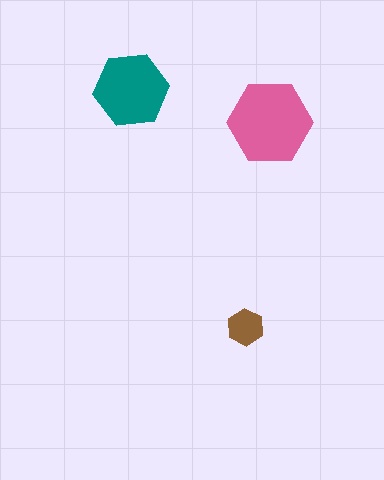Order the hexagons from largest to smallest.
the pink one, the teal one, the brown one.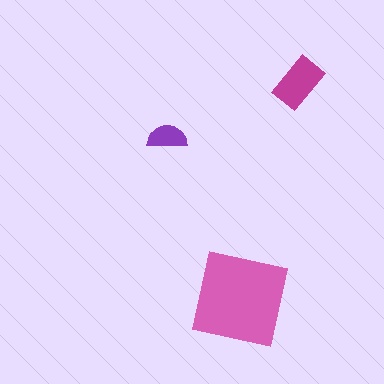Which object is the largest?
The pink square.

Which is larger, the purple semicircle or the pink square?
The pink square.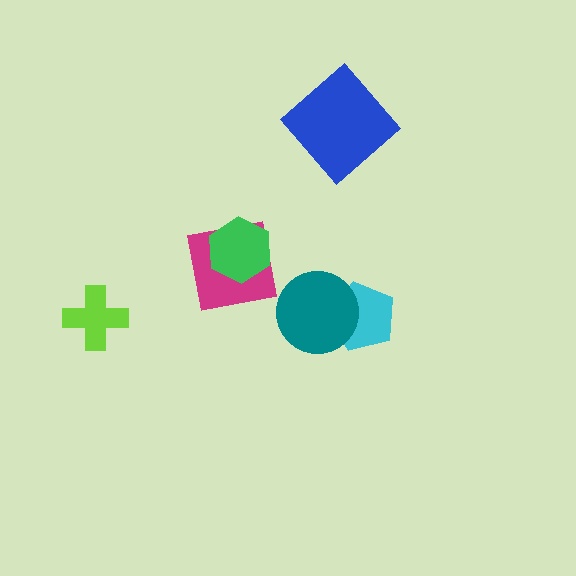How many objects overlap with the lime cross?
0 objects overlap with the lime cross.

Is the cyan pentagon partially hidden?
Yes, it is partially covered by another shape.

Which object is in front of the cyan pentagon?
The teal circle is in front of the cyan pentagon.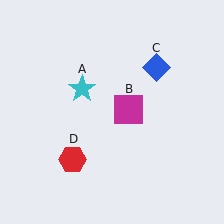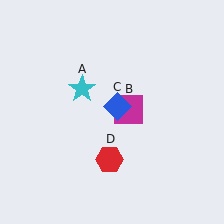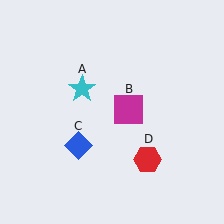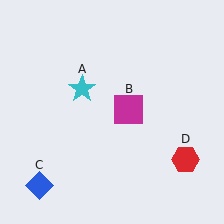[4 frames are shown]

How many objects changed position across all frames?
2 objects changed position: blue diamond (object C), red hexagon (object D).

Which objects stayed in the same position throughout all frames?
Cyan star (object A) and magenta square (object B) remained stationary.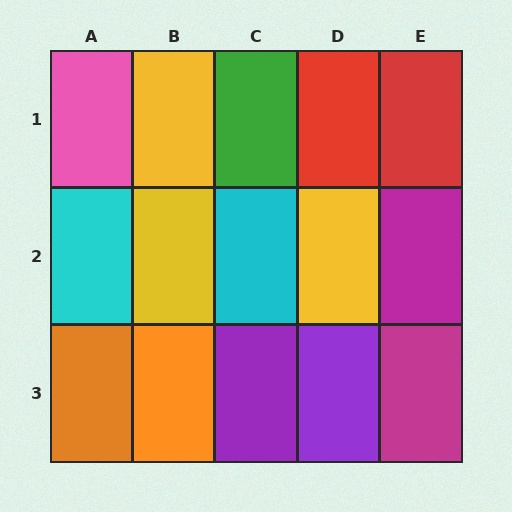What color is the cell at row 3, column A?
Orange.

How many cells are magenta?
2 cells are magenta.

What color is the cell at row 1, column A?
Pink.